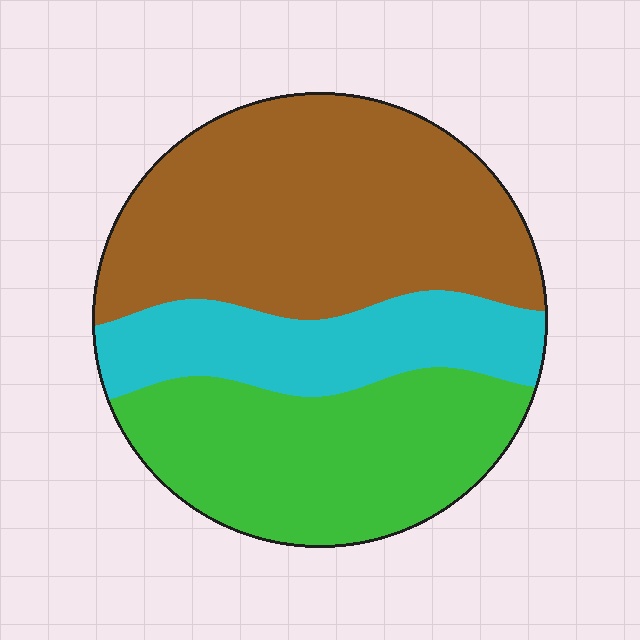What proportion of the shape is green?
Green covers about 35% of the shape.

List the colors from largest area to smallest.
From largest to smallest: brown, green, cyan.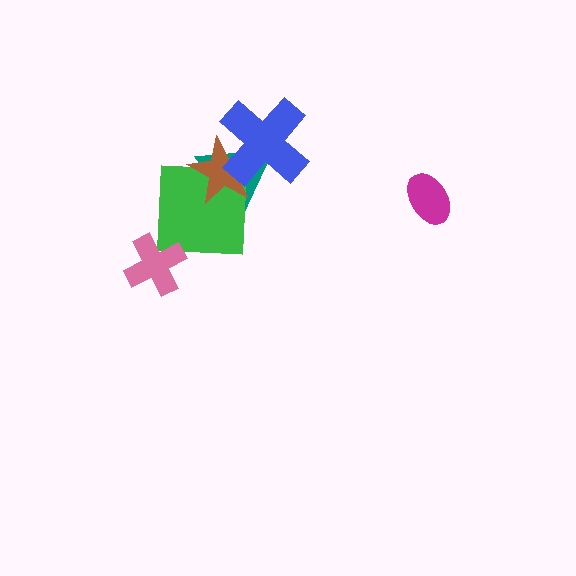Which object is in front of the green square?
The brown star is in front of the green square.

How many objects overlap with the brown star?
3 objects overlap with the brown star.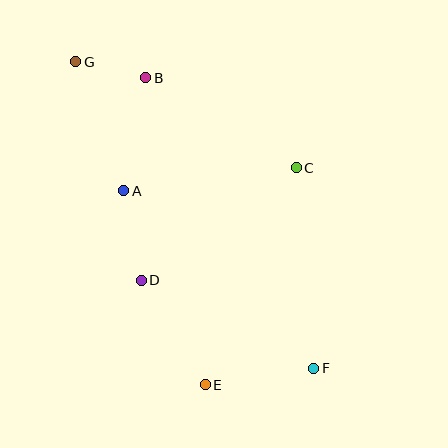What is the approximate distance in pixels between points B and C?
The distance between B and C is approximately 176 pixels.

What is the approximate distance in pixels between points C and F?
The distance between C and F is approximately 201 pixels.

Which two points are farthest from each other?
Points F and G are farthest from each other.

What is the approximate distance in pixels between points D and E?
The distance between D and E is approximately 122 pixels.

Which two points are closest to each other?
Points B and G are closest to each other.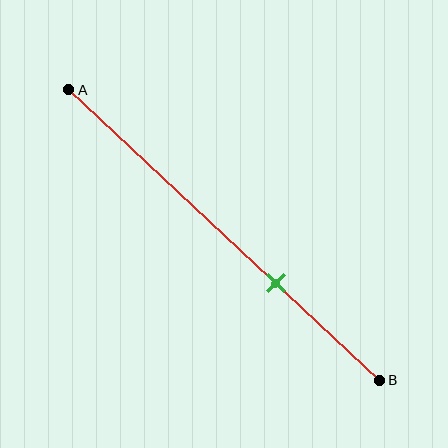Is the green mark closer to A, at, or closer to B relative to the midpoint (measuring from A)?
The green mark is closer to point B than the midpoint of segment AB.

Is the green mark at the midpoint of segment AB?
No, the mark is at about 65% from A, not at the 50% midpoint.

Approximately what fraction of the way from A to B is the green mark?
The green mark is approximately 65% of the way from A to B.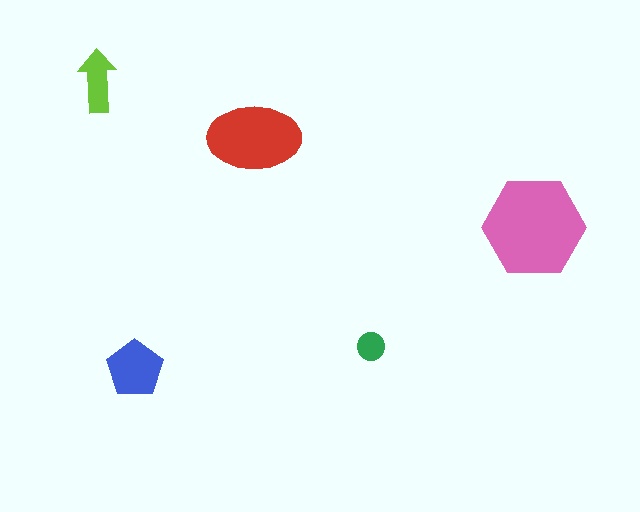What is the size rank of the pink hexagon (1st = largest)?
1st.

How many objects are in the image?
There are 5 objects in the image.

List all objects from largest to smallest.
The pink hexagon, the red ellipse, the blue pentagon, the lime arrow, the green circle.